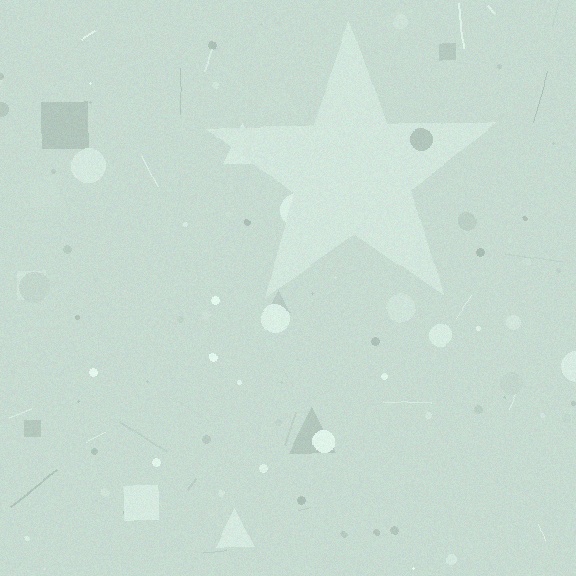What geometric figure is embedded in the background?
A star is embedded in the background.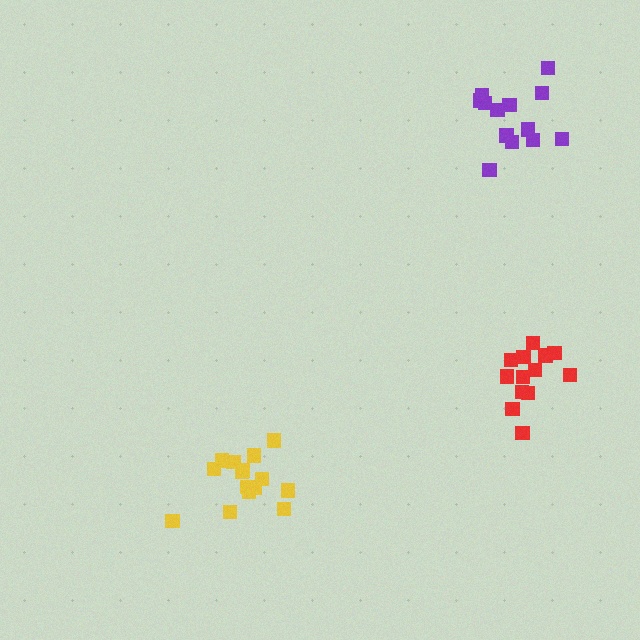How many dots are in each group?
Group 1: 13 dots, Group 2: 15 dots, Group 3: 13 dots (41 total).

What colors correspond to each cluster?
The clusters are colored: purple, yellow, red.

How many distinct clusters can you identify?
There are 3 distinct clusters.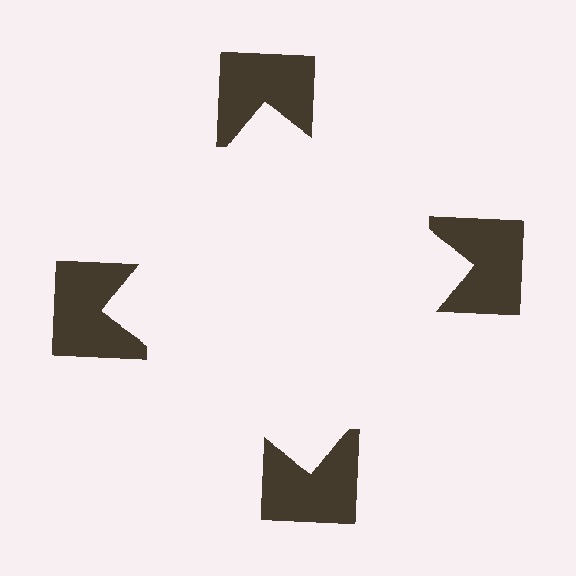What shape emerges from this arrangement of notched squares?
An illusory square — its edges are inferred from the aligned wedge cuts in the notched squares, not physically drawn.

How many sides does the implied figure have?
4 sides.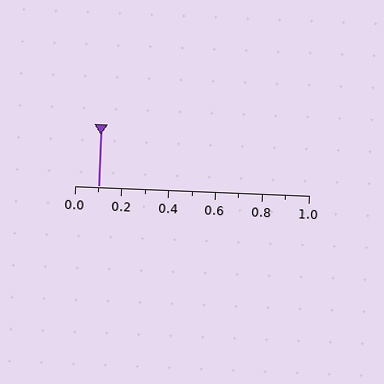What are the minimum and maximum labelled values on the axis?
The axis runs from 0.0 to 1.0.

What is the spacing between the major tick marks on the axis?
The major ticks are spaced 0.2 apart.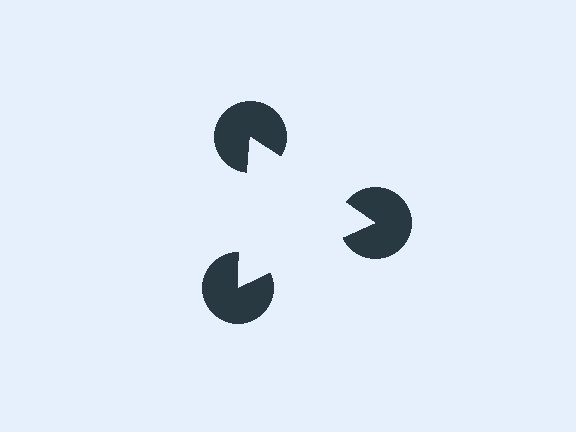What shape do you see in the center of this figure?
An illusory triangle — its edges are inferred from the aligned wedge cuts in the pac-man discs, not physically drawn.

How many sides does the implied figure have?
3 sides.